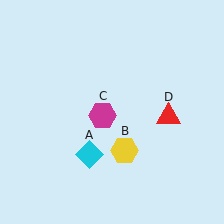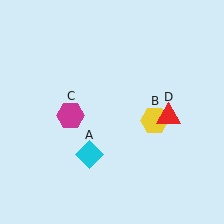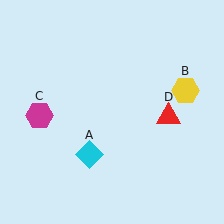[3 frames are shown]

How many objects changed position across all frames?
2 objects changed position: yellow hexagon (object B), magenta hexagon (object C).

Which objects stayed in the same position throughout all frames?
Cyan diamond (object A) and red triangle (object D) remained stationary.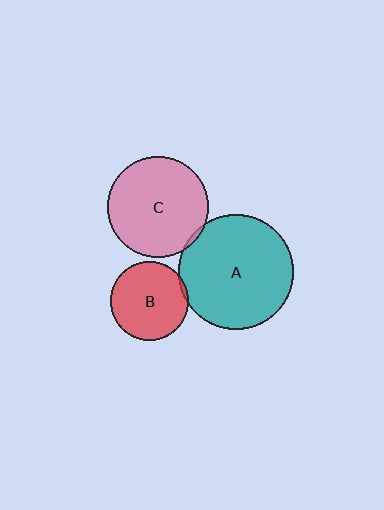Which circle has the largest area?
Circle A (teal).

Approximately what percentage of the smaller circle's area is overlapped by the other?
Approximately 5%.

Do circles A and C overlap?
Yes.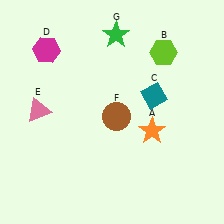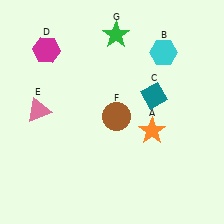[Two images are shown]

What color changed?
The hexagon (B) changed from lime in Image 1 to cyan in Image 2.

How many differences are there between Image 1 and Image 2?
There is 1 difference between the two images.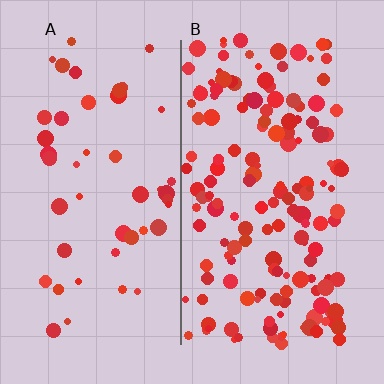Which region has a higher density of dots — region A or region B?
B (the right).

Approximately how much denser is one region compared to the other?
Approximately 3.3× — region B over region A.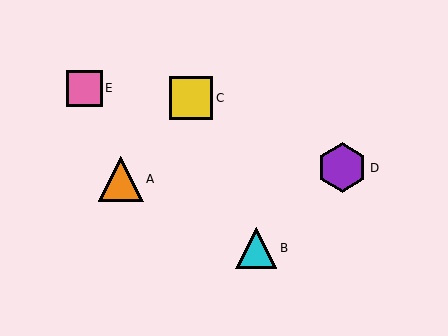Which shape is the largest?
The purple hexagon (labeled D) is the largest.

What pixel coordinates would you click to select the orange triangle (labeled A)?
Click at (121, 179) to select the orange triangle A.